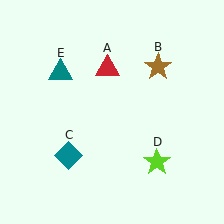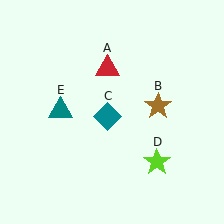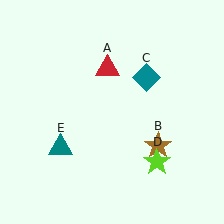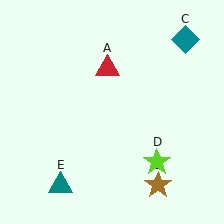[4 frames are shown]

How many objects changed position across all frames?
3 objects changed position: brown star (object B), teal diamond (object C), teal triangle (object E).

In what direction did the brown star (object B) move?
The brown star (object B) moved down.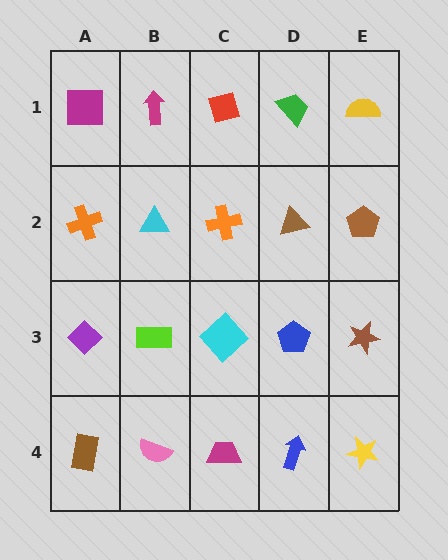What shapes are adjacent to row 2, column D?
A green trapezoid (row 1, column D), a blue pentagon (row 3, column D), an orange cross (row 2, column C), a brown pentagon (row 2, column E).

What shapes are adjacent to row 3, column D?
A brown triangle (row 2, column D), a blue arrow (row 4, column D), a cyan diamond (row 3, column C), a brown star (row 3, column E).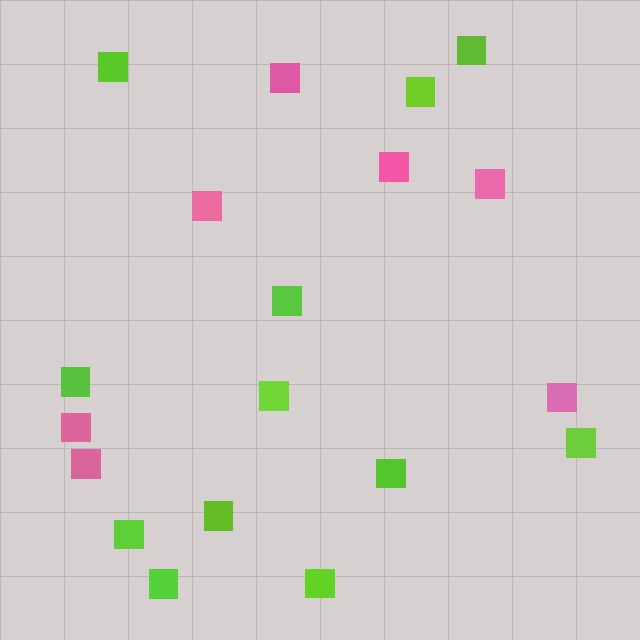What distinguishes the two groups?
There are 2 groups: one group of pink squares (7) and one group of lime squares (12).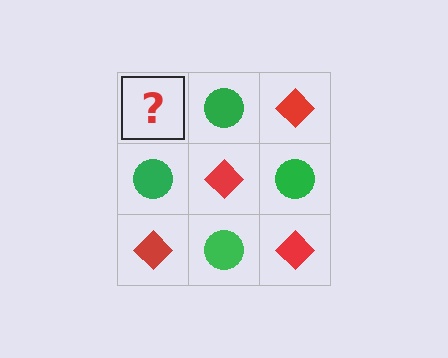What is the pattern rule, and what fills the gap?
The rule is that it alternates red diamond and green circle in a checkerboard pattern. The gap should be filled with a red diamond.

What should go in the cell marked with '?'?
The missing cell should contain a red diamond.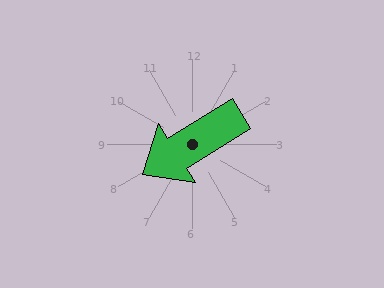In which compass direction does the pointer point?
Southwest.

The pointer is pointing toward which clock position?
Roughly 8 o'clock.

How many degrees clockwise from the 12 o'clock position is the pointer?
Approximately 238 degrees.